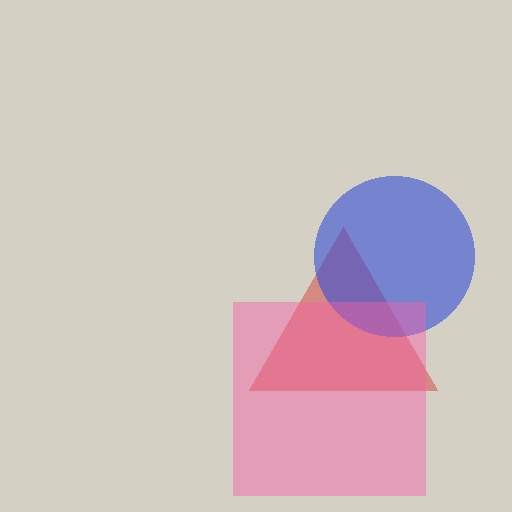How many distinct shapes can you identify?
There are 3 distinct shapes: a red triangle, a blue circle, a pink square.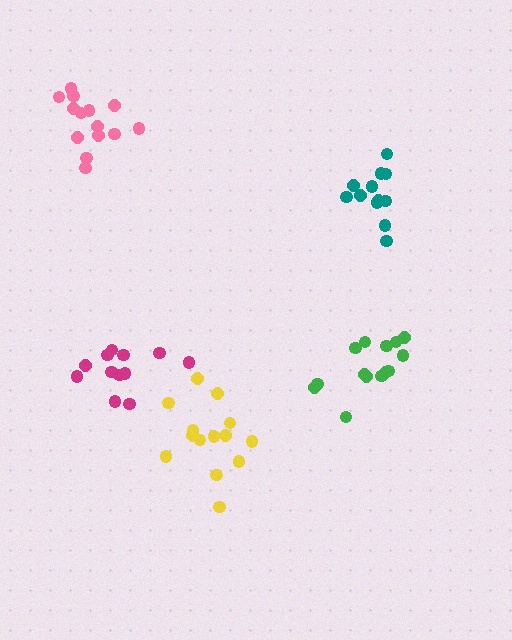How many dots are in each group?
Group 1: 12 dots, Group 2: 14 dots, Group 3: 12 dots, Group 4: 14 dots, Group 5: 14 dots (66 total).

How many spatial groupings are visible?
There are 5 spatial groupings.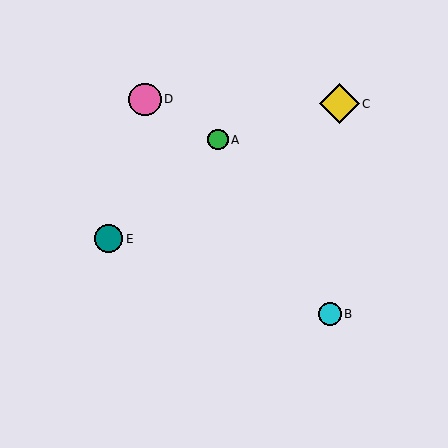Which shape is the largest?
The yellow diamond (labeled C) is the largest.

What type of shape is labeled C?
Shape C is a yellow diamond.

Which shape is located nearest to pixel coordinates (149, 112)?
The pink circle (labeled D) at (145, 99) is nearest to that location.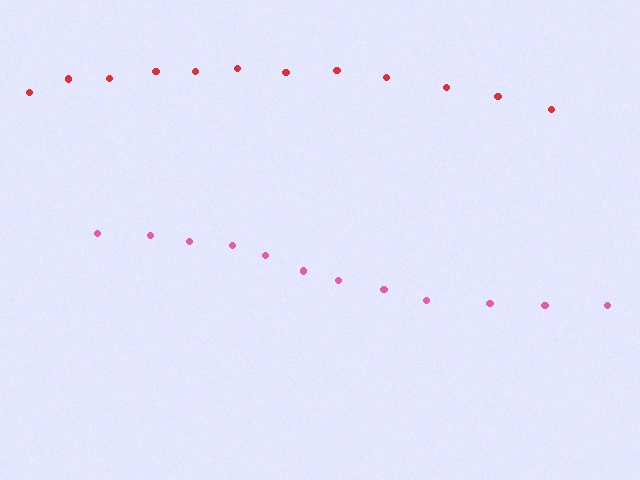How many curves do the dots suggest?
There are 2 distinct paths.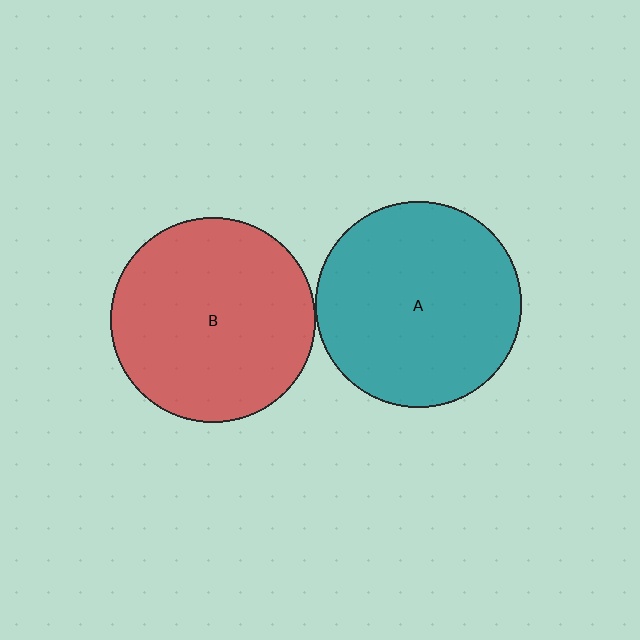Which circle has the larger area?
Circle A (teal).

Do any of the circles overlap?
No, none of the circles overlap.